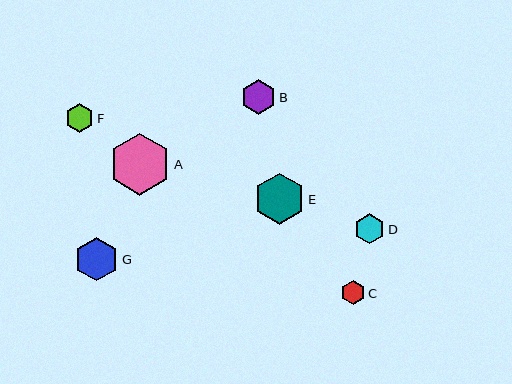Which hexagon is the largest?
Hexagon A is the largest with a size of approximately 62 pixels.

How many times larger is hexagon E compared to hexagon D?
Hexagon E is approximately 1.7 times the size of hexagon D.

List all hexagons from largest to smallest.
From largest to smallest: A, E, G, B, D, F, C.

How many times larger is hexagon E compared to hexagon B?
Hexagon E is approximately 1.5 times the size of hexagon B.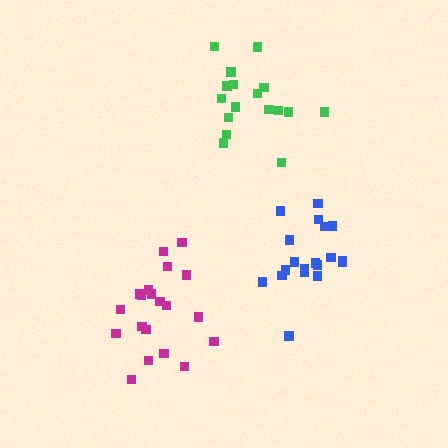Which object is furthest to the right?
The blue cluster is rightmost.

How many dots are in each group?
Group 1: 18 dots, Group 2: 20 dots, Group 3: 19 dots (57 total).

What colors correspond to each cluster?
The clusters are colored: green, magenta, blue.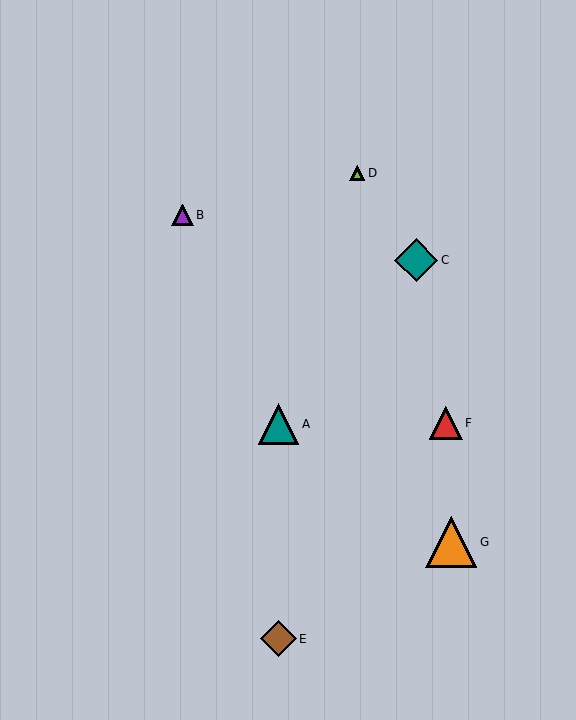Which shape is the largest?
The orange triangle (labeled G) is the largest.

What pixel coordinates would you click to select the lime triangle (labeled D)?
Click at (357, 173) to select the lime triangle D.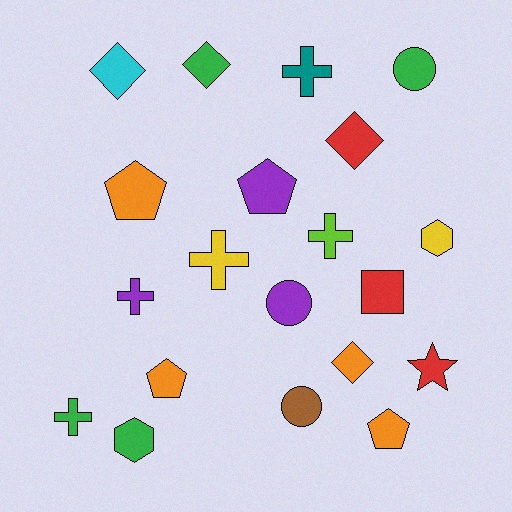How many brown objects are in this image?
There is 1 brown object.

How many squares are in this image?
There is 1 square.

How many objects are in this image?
There are 20 objects.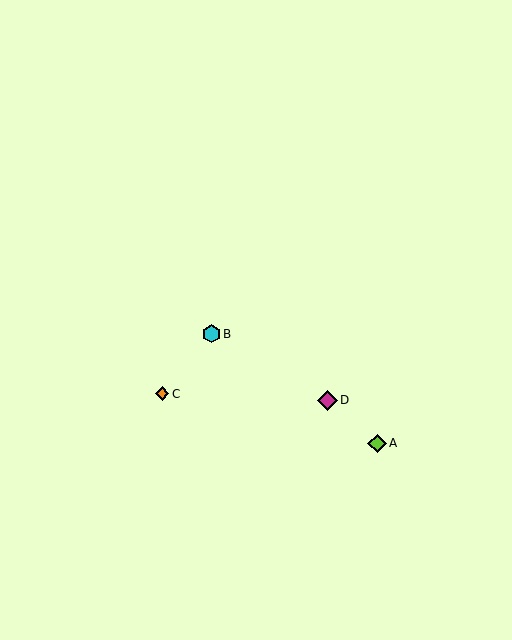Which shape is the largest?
The magenta diamond (labeled D) is the largest.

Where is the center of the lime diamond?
The center of the lime diamond is at (377, 443).